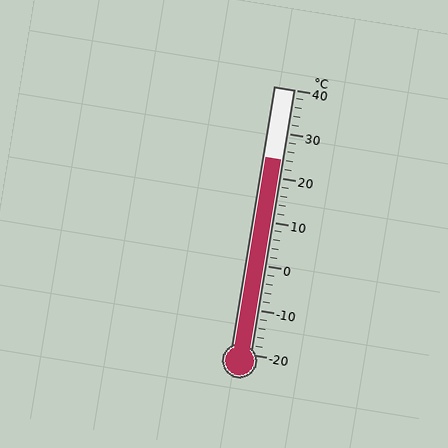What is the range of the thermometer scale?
The thermometer scale ranges from -20°C to 40°C.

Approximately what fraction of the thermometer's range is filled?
The thermometer is filled to approximately 75% of its range.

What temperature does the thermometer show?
The thermometer shows approximately 24°C.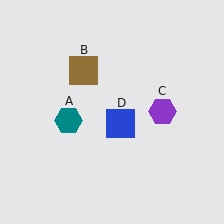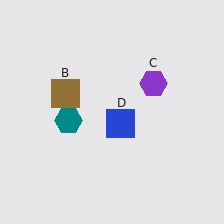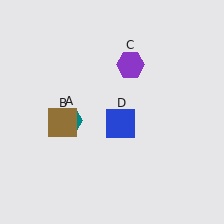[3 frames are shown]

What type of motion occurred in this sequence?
The brown square (object B), purple hexagon (object C) rotated counterclockwise around the center of the scene.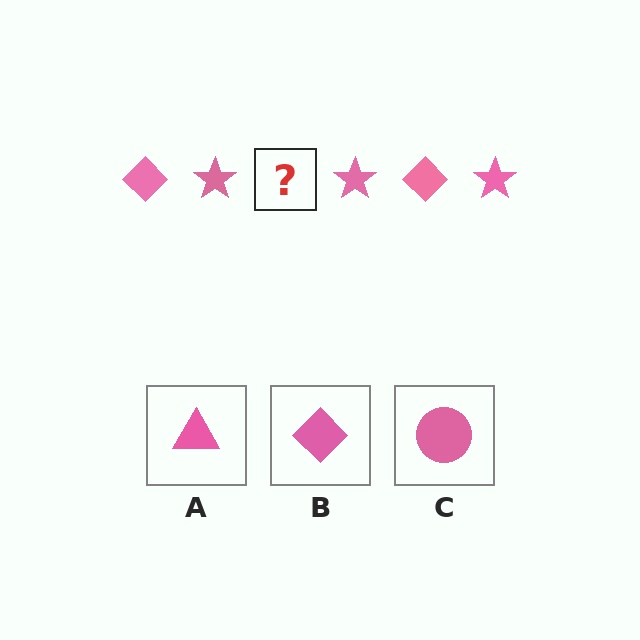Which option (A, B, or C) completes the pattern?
B.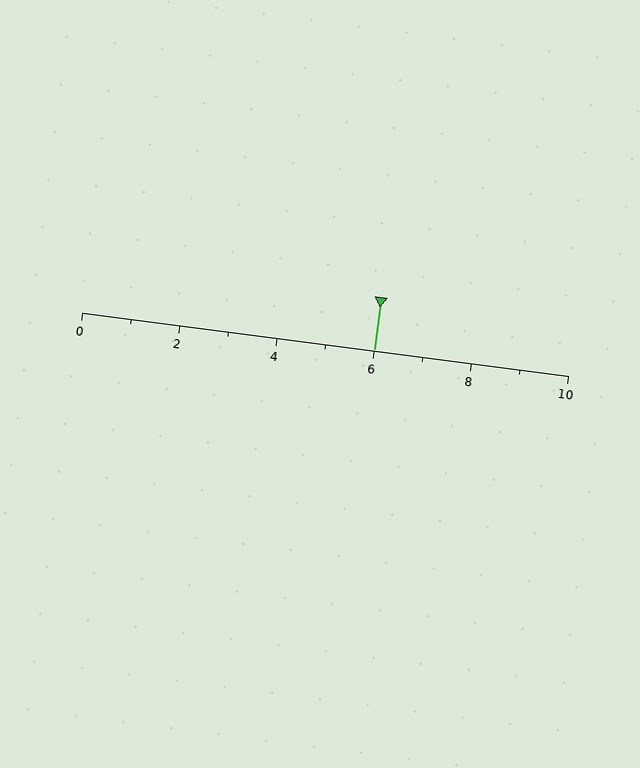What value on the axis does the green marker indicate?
The marker indicates approximately 6.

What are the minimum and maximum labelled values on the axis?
The axis runs from 0 to 10.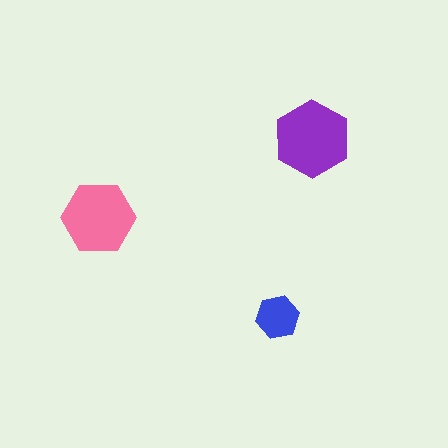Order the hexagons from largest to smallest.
the purple one, the pink one, the blue one.